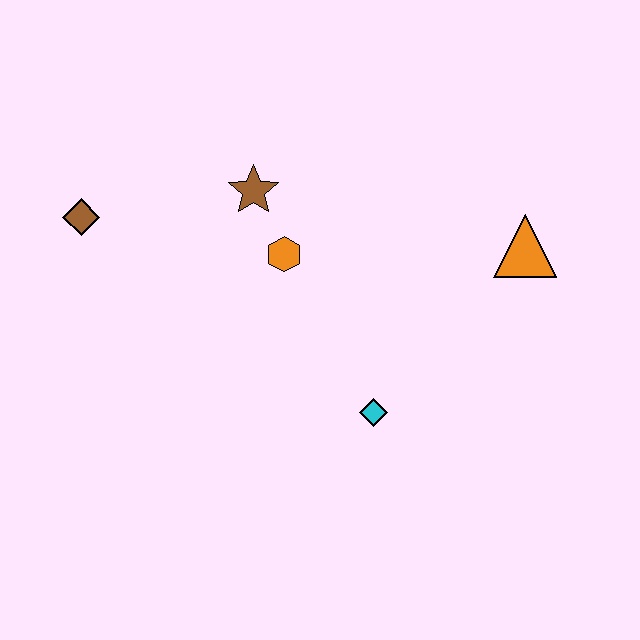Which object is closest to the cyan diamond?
The orange hexagon is closest to the cyan diamond.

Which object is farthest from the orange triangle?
The brown diamond is farthest from the orange triangle.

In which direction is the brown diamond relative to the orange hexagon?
The brown diamond is to the left of the orange hexagon.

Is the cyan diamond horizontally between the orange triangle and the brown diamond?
Yes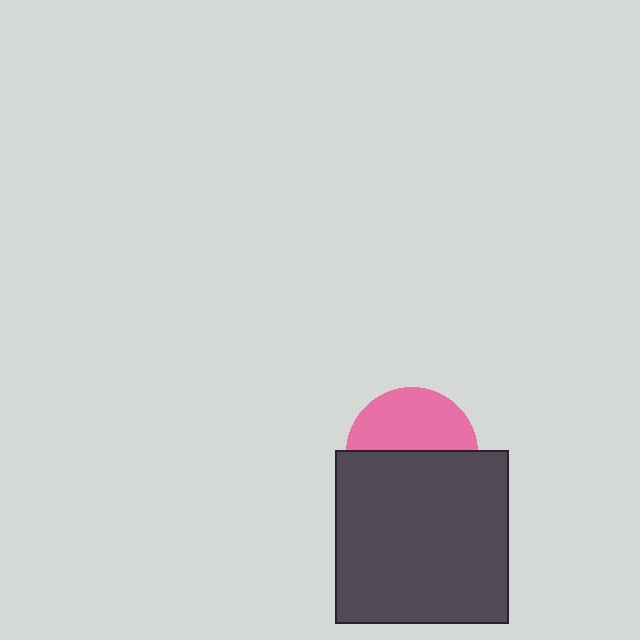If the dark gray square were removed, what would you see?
You would see the complete pink circle.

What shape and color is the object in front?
The object in front is a dark gray square.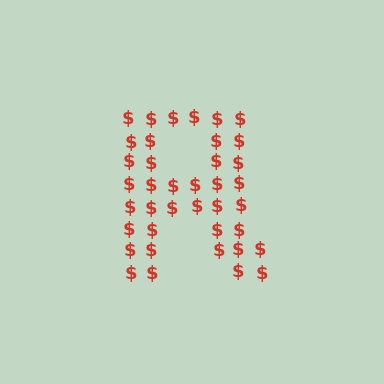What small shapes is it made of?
It is made of small dollar signs.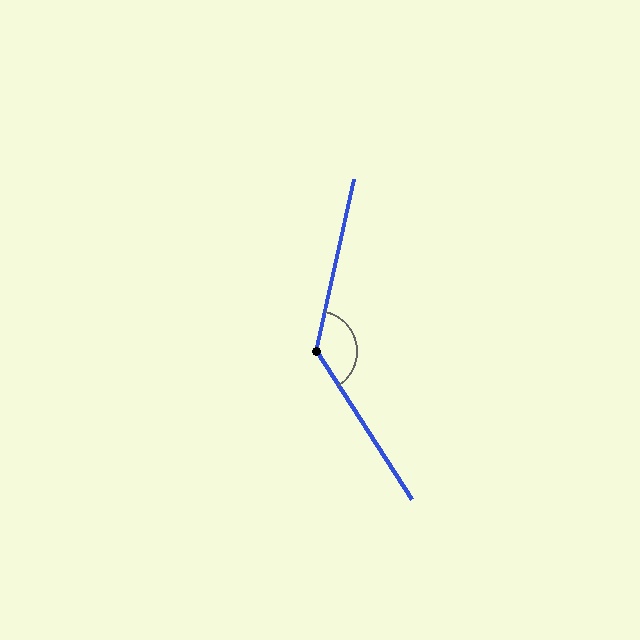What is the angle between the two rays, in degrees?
Approximately 134 degrees.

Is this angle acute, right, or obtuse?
It is obtuse.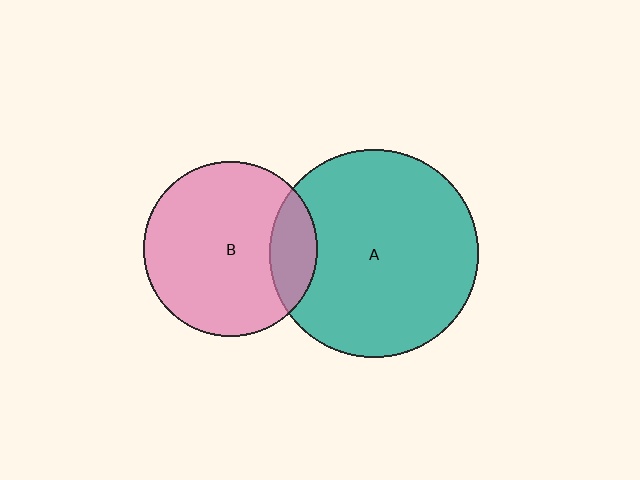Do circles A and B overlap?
Yes.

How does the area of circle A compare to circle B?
Approximately 1.4 times.